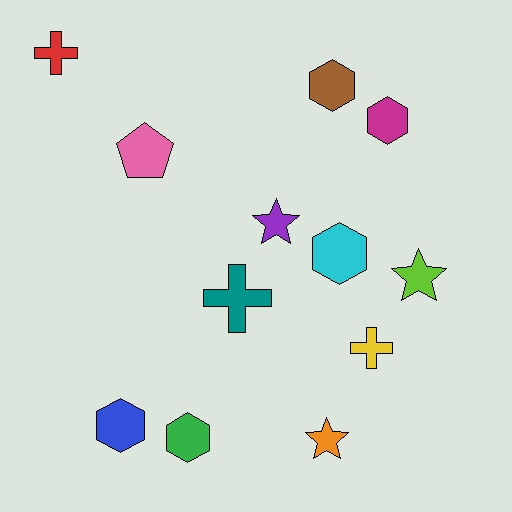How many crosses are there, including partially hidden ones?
There are 3 crosses.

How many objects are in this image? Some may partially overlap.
There are 12 objects.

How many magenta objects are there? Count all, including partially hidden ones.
There is 1 magenta object.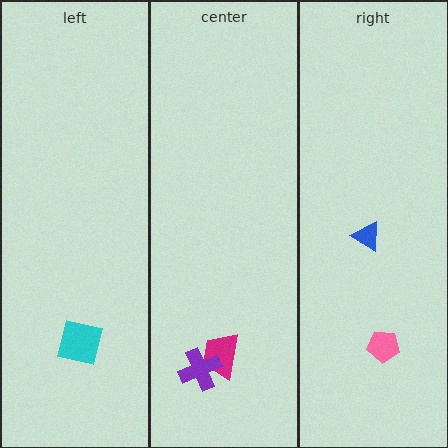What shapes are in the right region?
The pink pentagon, the blue triangle.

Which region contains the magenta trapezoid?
The center region.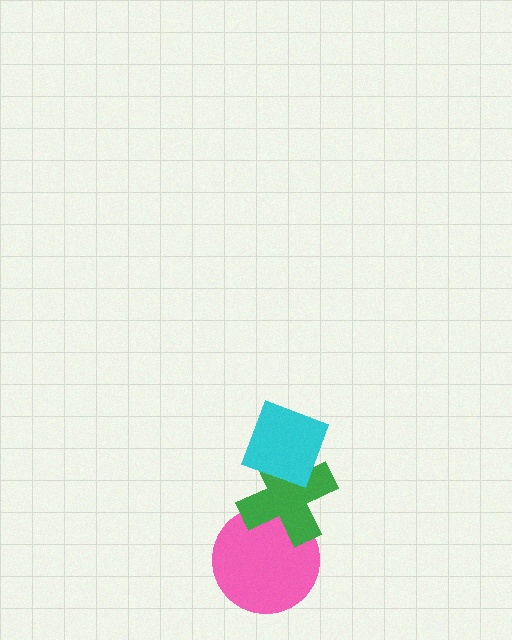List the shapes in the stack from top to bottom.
From top to bottom: the cyan diamond, the green cross, the pink circle.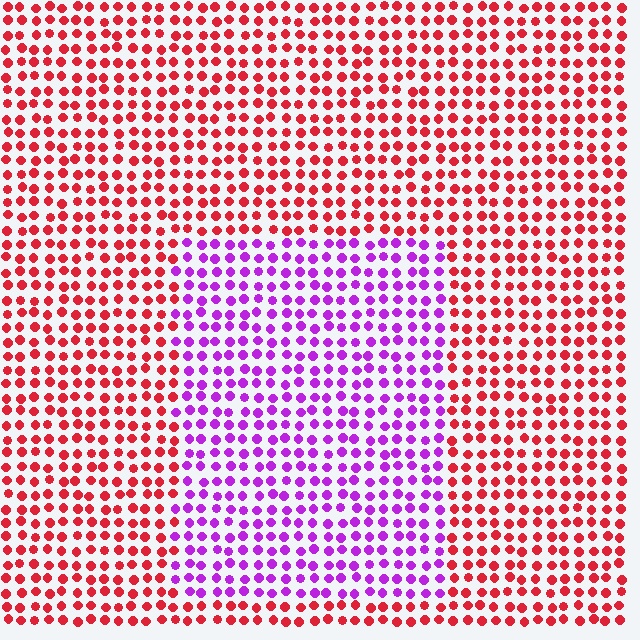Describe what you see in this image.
The image is filled with small red elements in a uniform arrangement. A rectangle-shaped region is visible where the elements are tinted to a slightly different hue, forming a subtle color boundary.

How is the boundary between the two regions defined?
The boundary is defined purely by a slight shift in hue (about 64 degrees). Spacing, size, and orientation are identical on both sides.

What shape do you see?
I see a rectangle.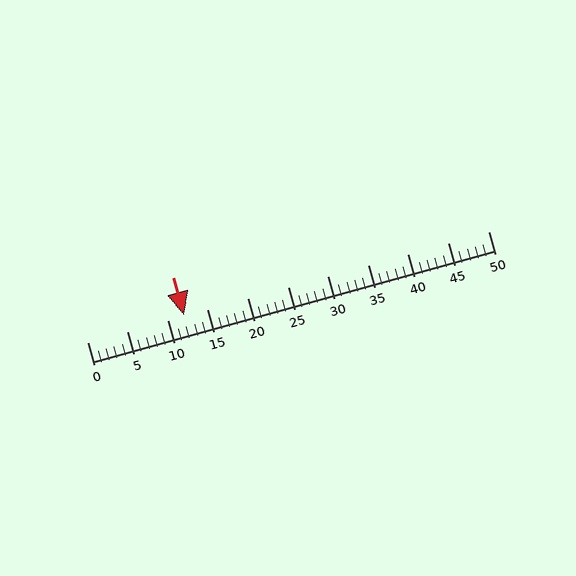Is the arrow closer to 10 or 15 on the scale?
The arrow is closer to 10.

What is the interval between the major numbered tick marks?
The major tick marks are spaced 5 units apart.